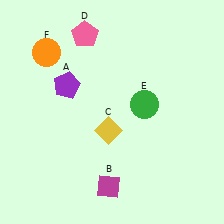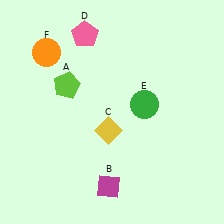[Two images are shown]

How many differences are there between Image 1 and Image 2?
There is 1 difference between the two images.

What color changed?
The pentagon (A) changed from purple in Image 1 to lime in Image 2.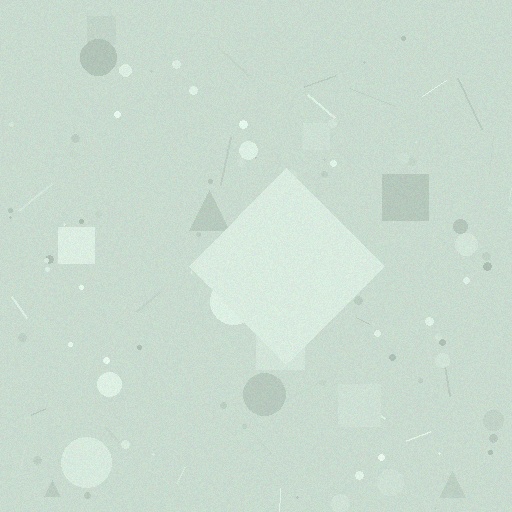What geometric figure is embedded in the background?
A diamond is embedded in the background.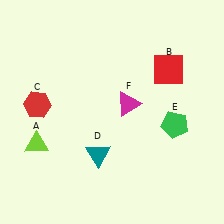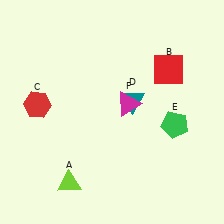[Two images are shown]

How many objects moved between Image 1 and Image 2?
2 objects moved between the two images.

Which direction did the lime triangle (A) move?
The lime triangle (A) moved down.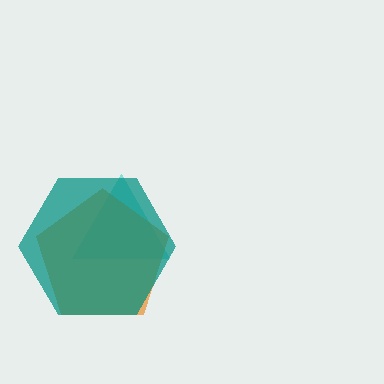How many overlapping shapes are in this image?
There are 3 overlapping shapes in the image.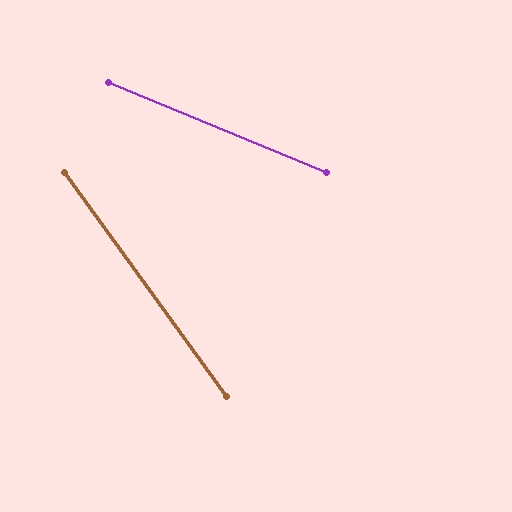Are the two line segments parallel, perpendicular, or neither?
Neither parallel nor perpendicular — they differ by about 32°.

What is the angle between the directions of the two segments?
Approximately 32 degrees.